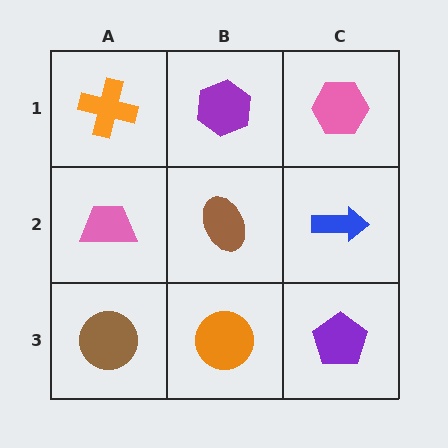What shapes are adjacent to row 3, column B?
A brown ellipse (row 2, column B), a brown circle (row 3, column A), a purple pentagon (row 3, column C).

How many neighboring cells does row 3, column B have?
3.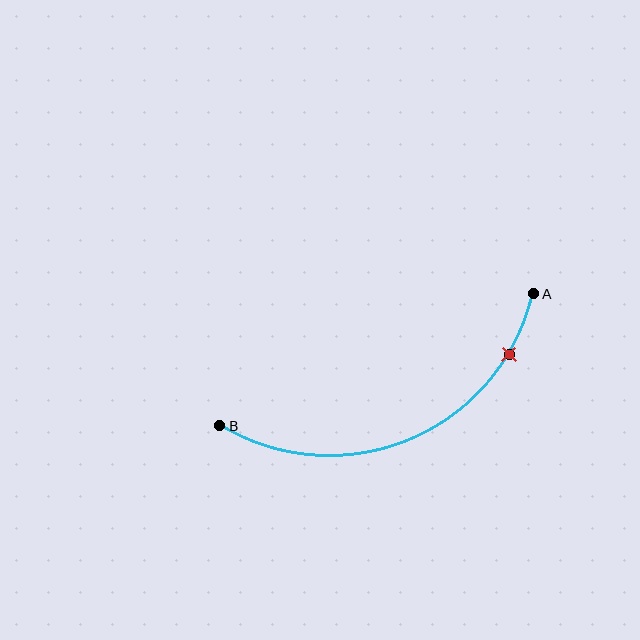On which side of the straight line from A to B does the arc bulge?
The arc bulges below the straight line connecting A and B.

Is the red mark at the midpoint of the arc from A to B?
No. The red mark lies on the arc but is closer to endpoint A. The arc midpoint would be at the point on the curve equidistant along the arc from both A and B.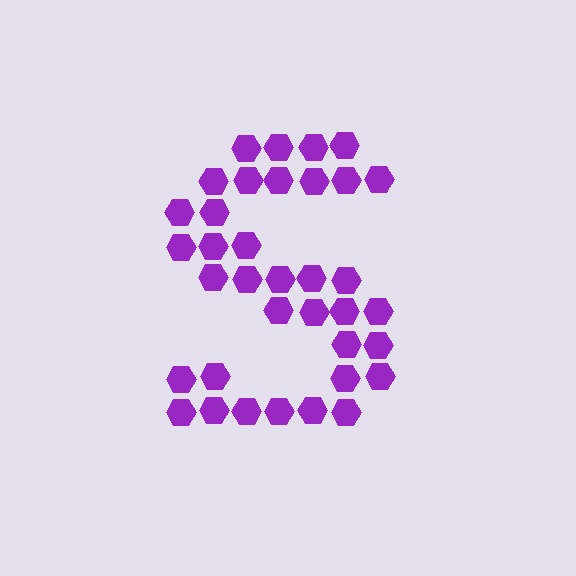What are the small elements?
The small elements are hexagons.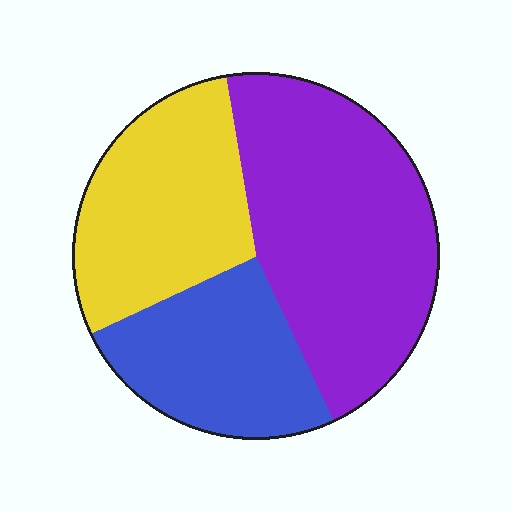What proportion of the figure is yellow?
Yellow covers about 30% of the figure.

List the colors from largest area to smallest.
From largest to smallest: purple, yellow, blue.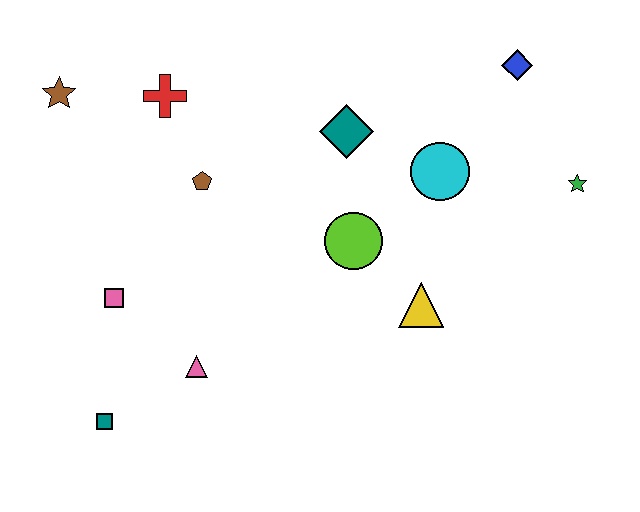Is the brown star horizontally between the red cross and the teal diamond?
No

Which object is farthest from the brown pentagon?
The green star is farthest from the brown pentagon.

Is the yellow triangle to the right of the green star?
No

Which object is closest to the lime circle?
The yellow triangle is closest to the lime circle.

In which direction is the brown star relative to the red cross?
The brown star is to the left of the red cross.